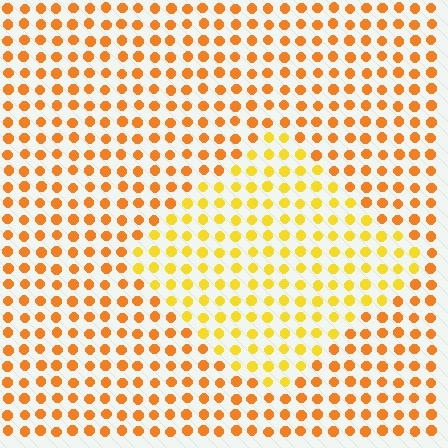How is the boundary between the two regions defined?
The boundary is defined purely by a slight shift in hue (about 26 degrees). Spacing, size, and orientation are identical on both sides.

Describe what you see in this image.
The image is filled with small orange elements in a uniform arrangement. A diamond-shaped region is visible where the elements are tinted to a slightly different hue, forming a subtle color boundary.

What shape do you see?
I see a diamond.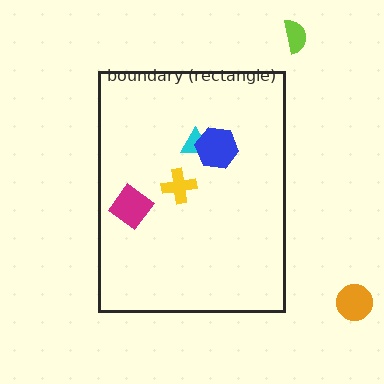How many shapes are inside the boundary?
4 inside, 2 outside.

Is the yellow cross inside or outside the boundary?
Inside.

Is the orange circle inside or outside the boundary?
Outside.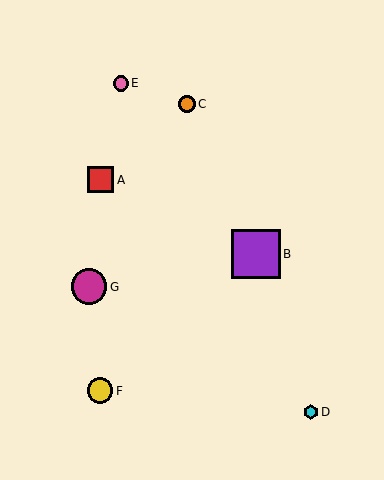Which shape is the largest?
The purple square (labeled B) is the largest.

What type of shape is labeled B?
Shape B is a purple square.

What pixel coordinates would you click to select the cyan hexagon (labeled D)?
Click at (311, 412) to select the cyan hexagon D.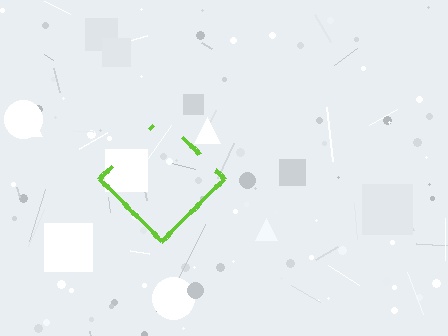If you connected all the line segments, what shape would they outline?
They would outline a diamond.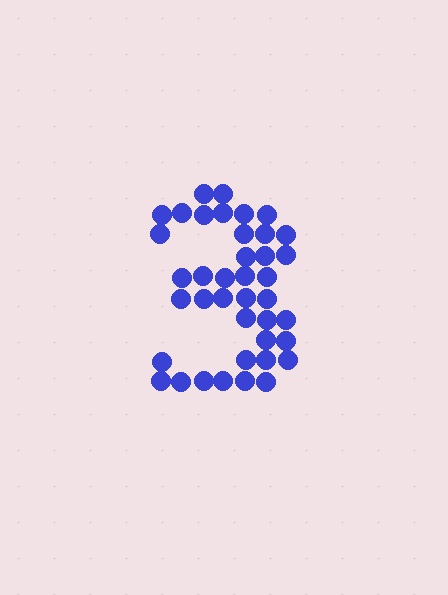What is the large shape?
The large shape is the digit 3.